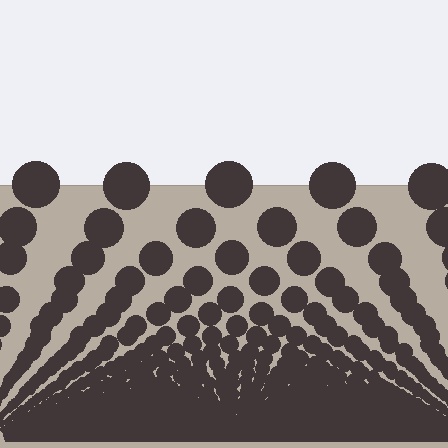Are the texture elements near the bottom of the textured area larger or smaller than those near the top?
Smaller. The gradient is inverted — elements near the bottom are smaller and denser.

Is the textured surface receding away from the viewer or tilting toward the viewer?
The surface appears to tilt toward the viewer. Texture elements get larger and sparser toward the top.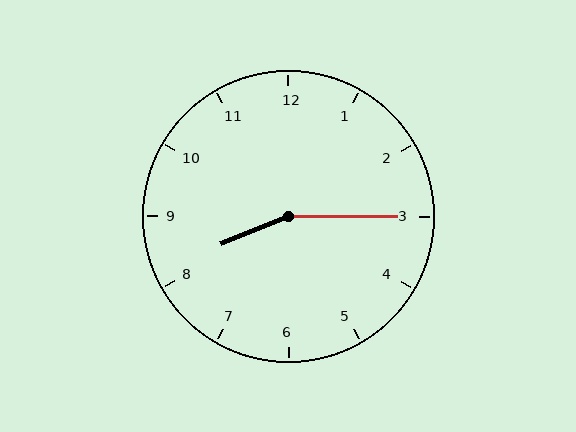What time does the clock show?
8:15.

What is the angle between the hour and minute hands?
Approximately 158 degrees.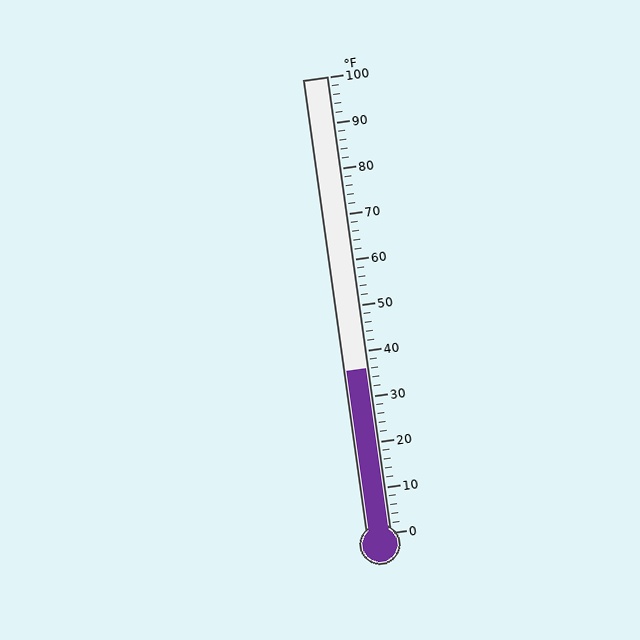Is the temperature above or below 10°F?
The temperature is above 10°F.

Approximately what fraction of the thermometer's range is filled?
The thermometer is filled to approximately 35% of its range.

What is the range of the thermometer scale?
The thermometer scale ranges from 0°F to 100°F.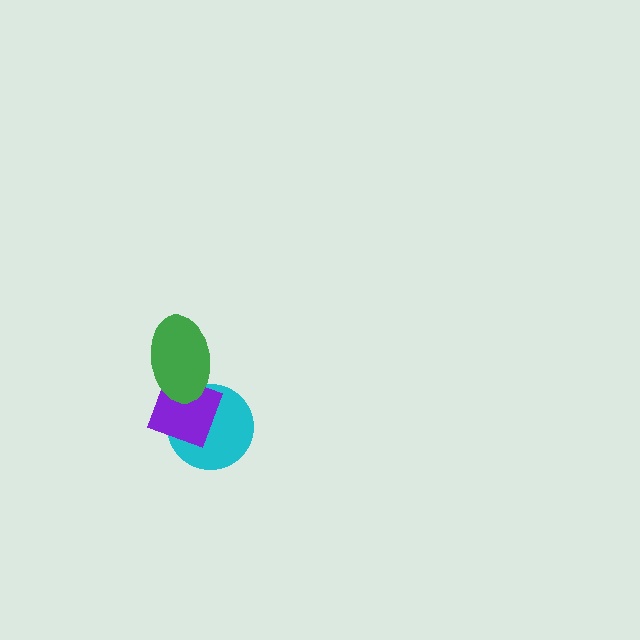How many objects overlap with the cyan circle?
2 objects overlap with the cyan circle.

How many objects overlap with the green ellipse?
2 objects overlap with the green ellipse.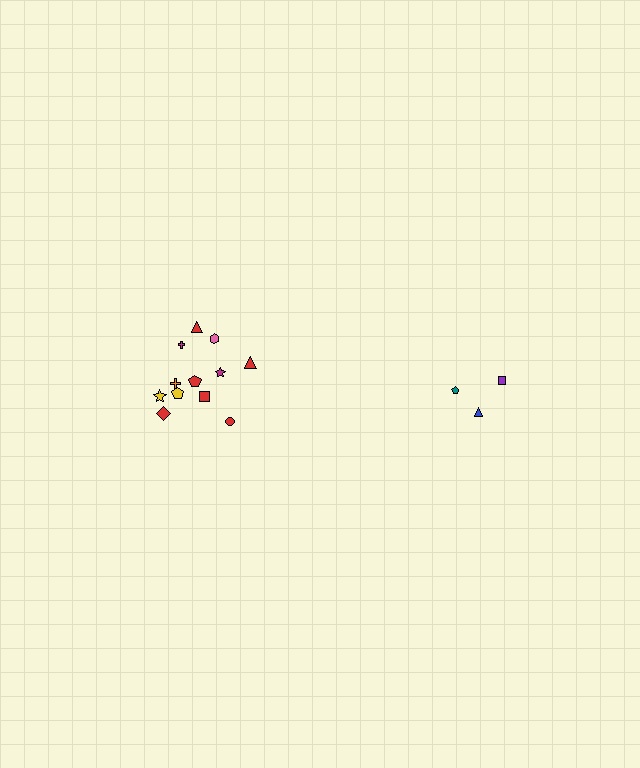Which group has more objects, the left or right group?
The left group.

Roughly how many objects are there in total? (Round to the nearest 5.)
Roughly 15 objects in total.